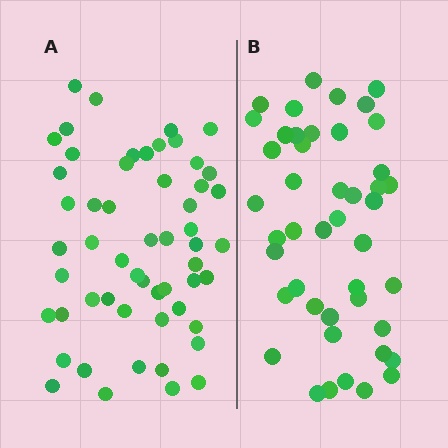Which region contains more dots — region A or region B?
Region A (the left region) has more dots.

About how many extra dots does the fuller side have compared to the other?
Region A has roughly 10 or so more dots than region B.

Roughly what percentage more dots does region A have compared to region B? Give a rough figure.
About 20% more.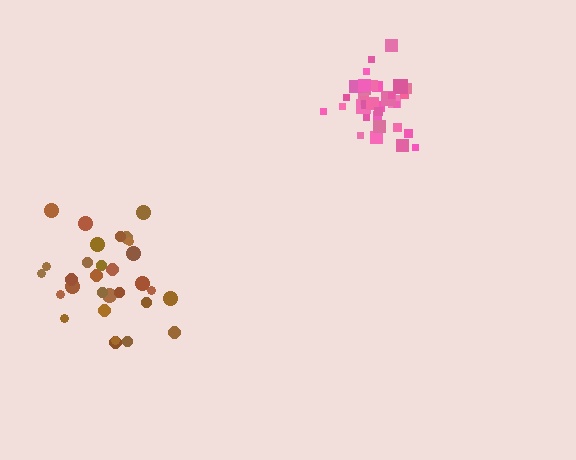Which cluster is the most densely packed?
Pink.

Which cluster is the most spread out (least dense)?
Brown.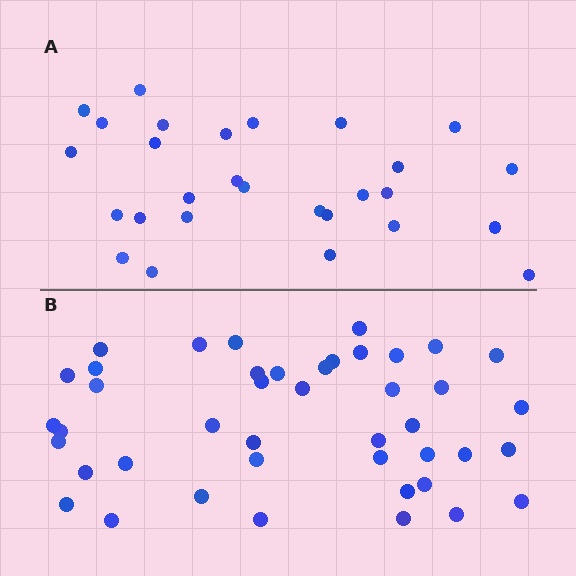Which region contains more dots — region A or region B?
Region B (the bottom region) has more dots.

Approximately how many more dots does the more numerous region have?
Region B has approximately 15 more dots than region A.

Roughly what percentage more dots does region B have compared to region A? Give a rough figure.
About 55% more.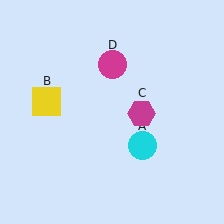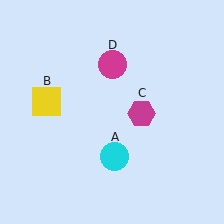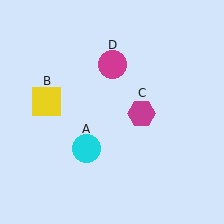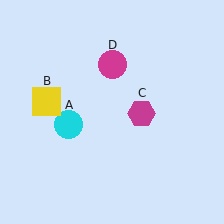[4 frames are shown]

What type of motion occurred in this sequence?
The cyan circle (object A) rotated clockwise around the center of the scene.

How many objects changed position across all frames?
1 object changed position: cyan circle (object A).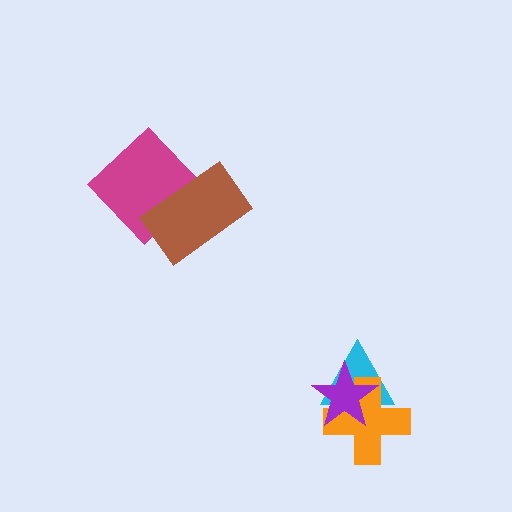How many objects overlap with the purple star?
2 objects overlap with the purple star.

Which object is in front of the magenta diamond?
The brown rectangle is in front of the magenta diamond.